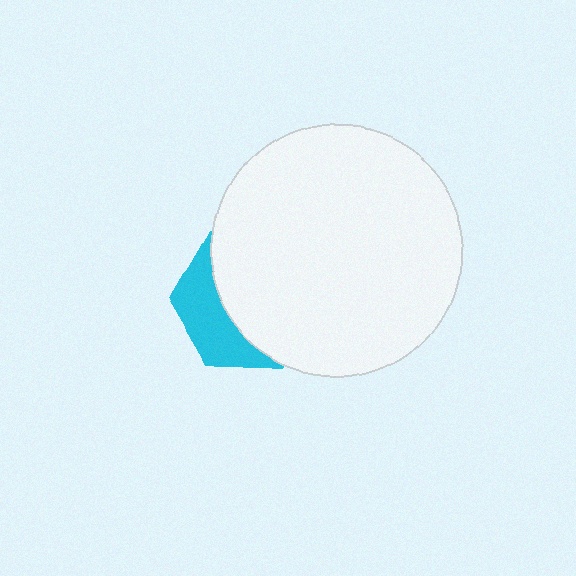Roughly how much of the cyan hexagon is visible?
A small part of it is visible (roughly 35%).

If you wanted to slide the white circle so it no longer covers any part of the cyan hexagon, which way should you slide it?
Slide it right — that is the most direct way to separate the two shapes.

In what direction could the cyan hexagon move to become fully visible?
The cyan hexagon could move left. That would shift it out from behind the white circle entirely.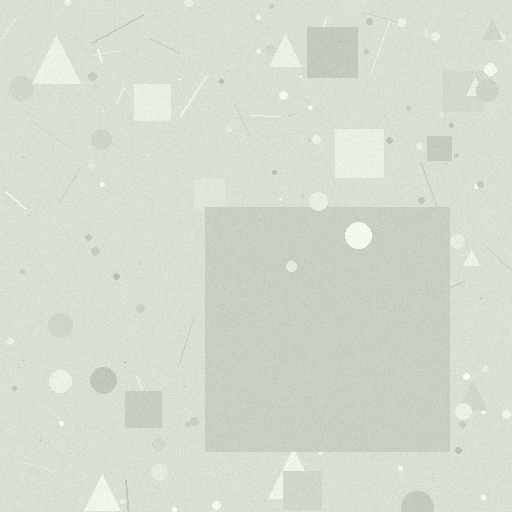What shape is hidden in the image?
A square is hidden in the image.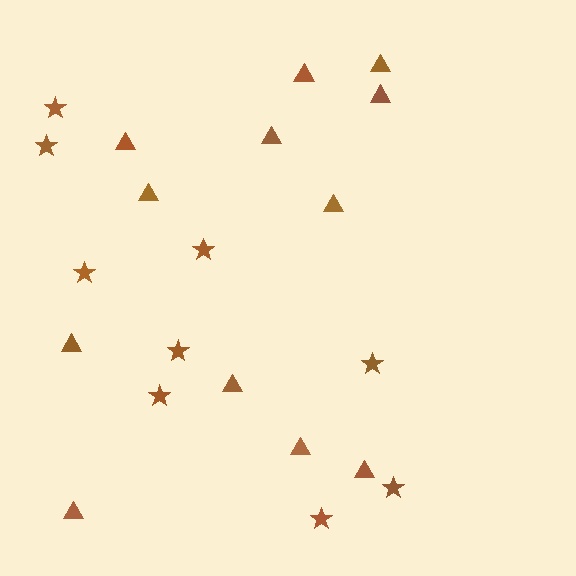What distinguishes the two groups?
There are 2 groups: one group of stars (9) and one group of triangles (12).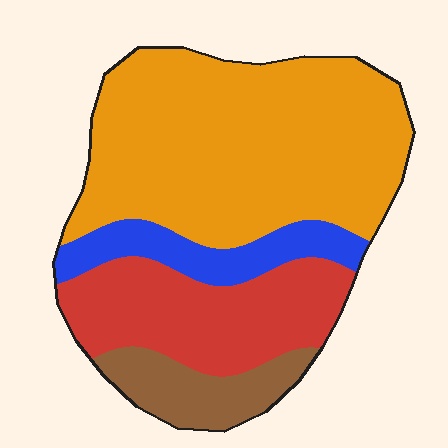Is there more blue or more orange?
Orange.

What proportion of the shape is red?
Red takes up about one quarter (1/4) of the shape.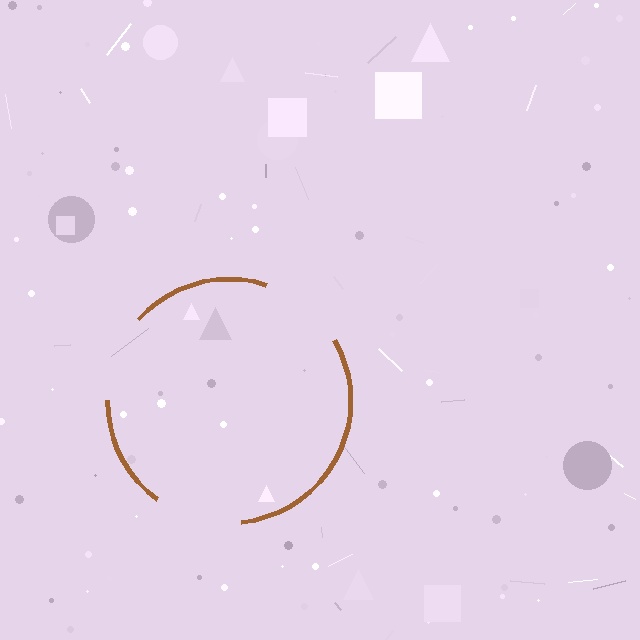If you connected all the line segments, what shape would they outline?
They would outline a circle.